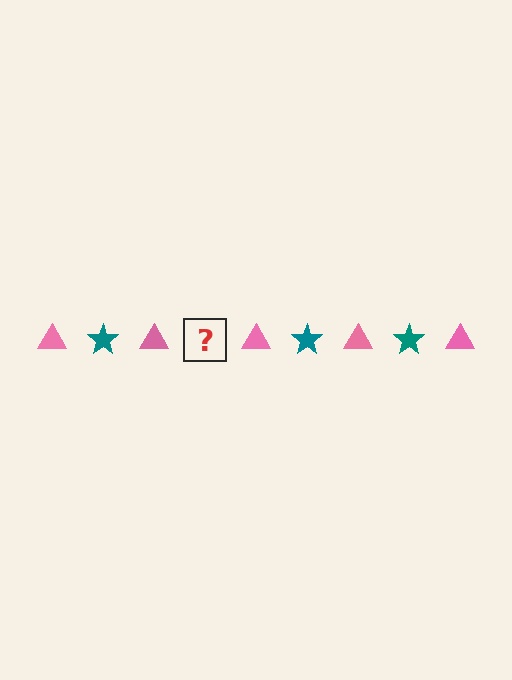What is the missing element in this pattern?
The missing element is a teal star.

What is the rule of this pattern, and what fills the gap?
The rule is that the pattern alternates between pink triangle and teal star. The gap should be filled with a teal star.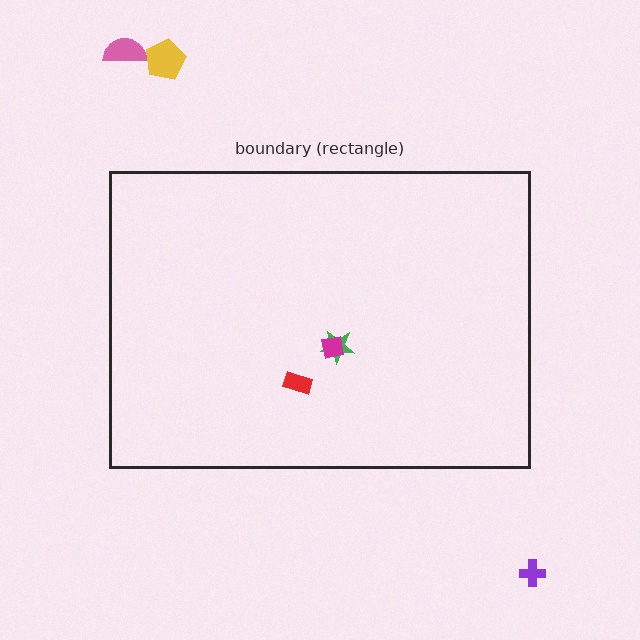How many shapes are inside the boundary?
3 inside, 3 outside.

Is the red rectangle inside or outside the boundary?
Inside.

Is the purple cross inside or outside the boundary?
Outside.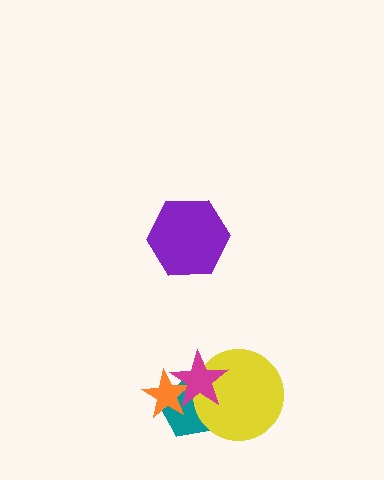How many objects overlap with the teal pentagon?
3 objects overlap with the teal pentagon.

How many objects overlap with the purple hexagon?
0 objects overlap with the purple hexagon.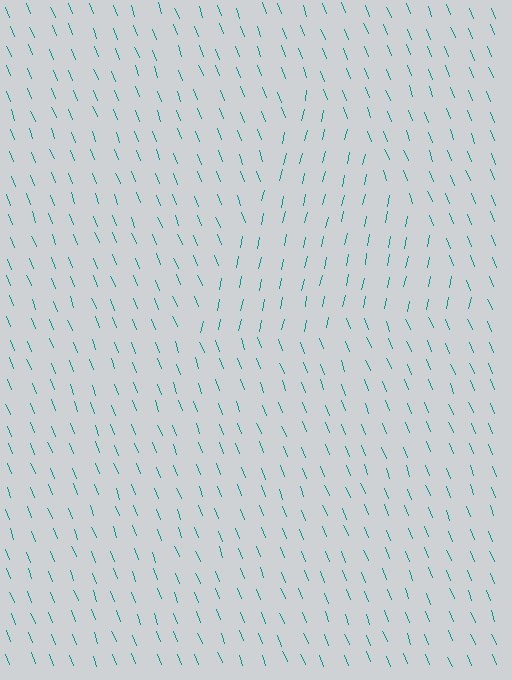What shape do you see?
I see a triangle.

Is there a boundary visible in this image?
Yes, there is a texture boundary formed by a change in line orientation.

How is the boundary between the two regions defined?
The boundary is defined purely by a change in line orientation (approximately 34 degrees difference). All lines are the same color and thickness.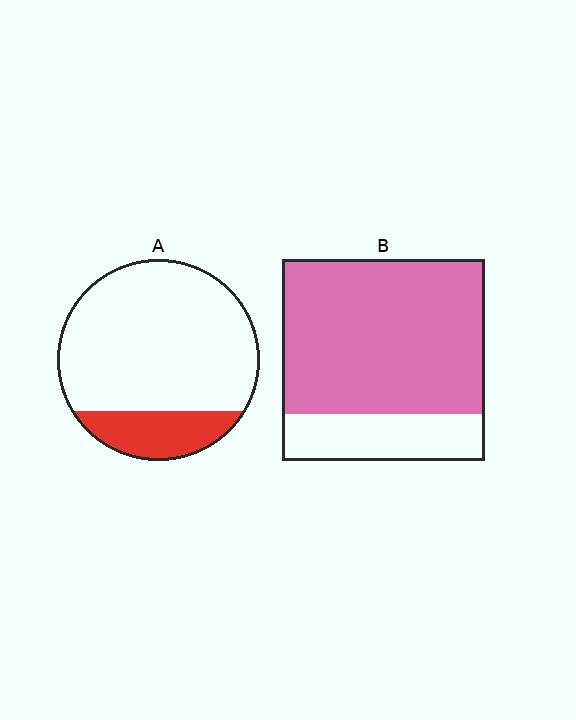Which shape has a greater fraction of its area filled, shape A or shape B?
Shape B.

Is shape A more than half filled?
No.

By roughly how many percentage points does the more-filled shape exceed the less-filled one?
By roughly 55 percentage points (B over A).